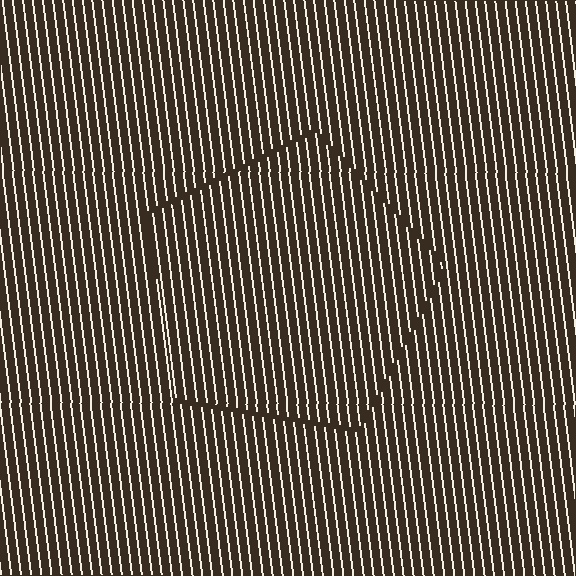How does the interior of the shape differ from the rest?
The interior of the shape contains the same grating, shifted by half a period — the contour is defined by the phase discontinuity where line-ends from the inner and outer gratings abut.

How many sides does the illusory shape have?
5 sides — the line-ends trace a pentagon.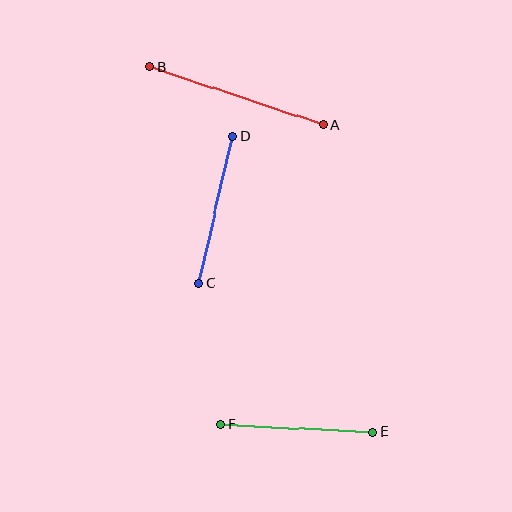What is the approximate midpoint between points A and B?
The midpoint is at approximately (236, 96) pixels.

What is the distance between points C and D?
The distance is approximately 150 pixels.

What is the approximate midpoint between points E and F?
The midpoint is at approximately (297, 428) pixels.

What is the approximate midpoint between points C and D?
The midpoint is at approximately (216, 210) pixels.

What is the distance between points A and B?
The distance is approximately 184 pixels.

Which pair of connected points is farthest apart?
Points A and B are farthest apart.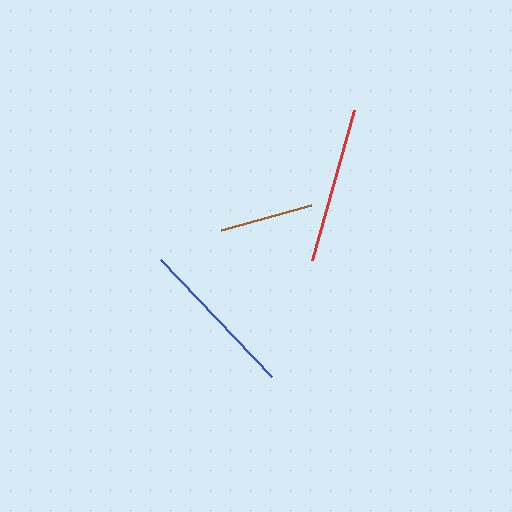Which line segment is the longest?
The blue line is the longest at approximately 161 pixels.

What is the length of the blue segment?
The blue segment is approximately 161 pixels long.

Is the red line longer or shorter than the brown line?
The red line is longer than the brown line.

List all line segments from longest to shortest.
From longest to shortest: blue, red, brown.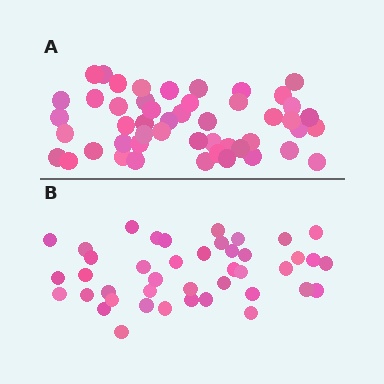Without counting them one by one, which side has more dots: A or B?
Region A (the top region) has more dots.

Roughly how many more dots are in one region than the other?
Region A has roughly 8 or so more dots than region B.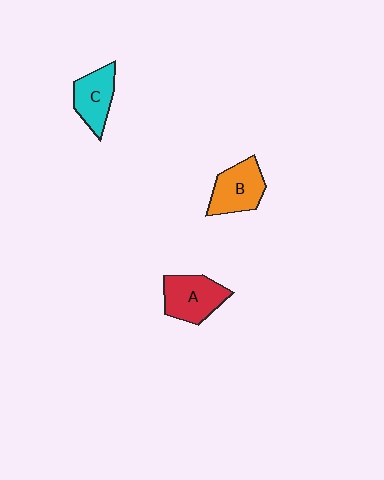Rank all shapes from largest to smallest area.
From largest to smallest: A (red), B (orange), C (cyan).